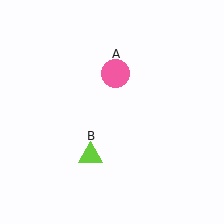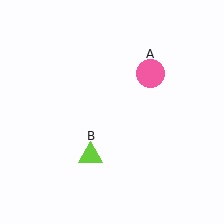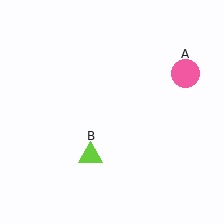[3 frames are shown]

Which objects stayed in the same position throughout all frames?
Lime triangle (object B) remained stationary.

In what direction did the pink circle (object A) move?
The pink circle (object A) moved right.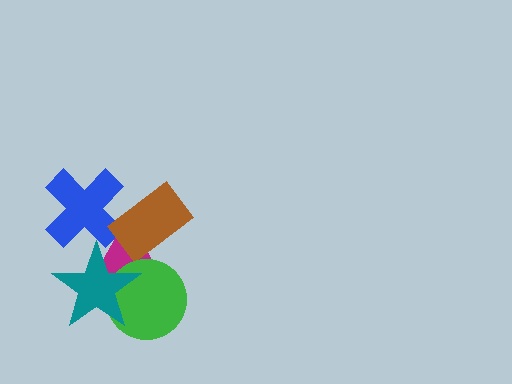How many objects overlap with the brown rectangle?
2 objects overlap with the brown rectangle.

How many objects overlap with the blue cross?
3 objects overlap with the blue cross.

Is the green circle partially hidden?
Yes, it is partially covered by another shape.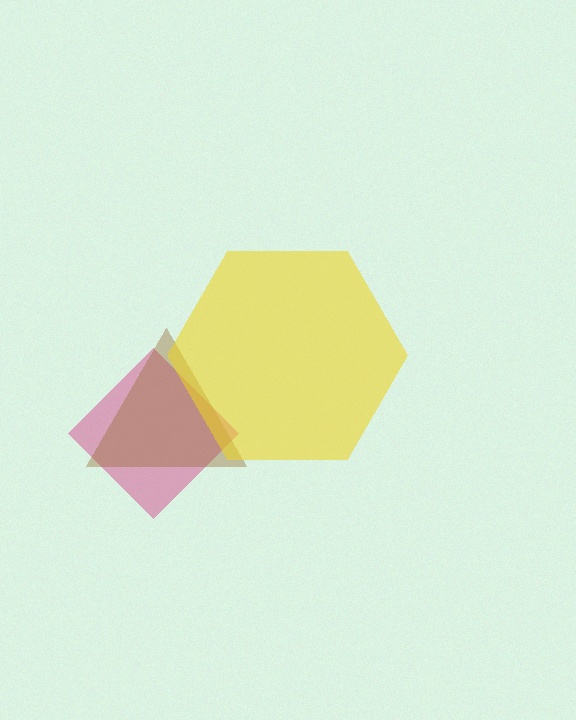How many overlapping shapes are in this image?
There are 3 overlapping shapes in the image.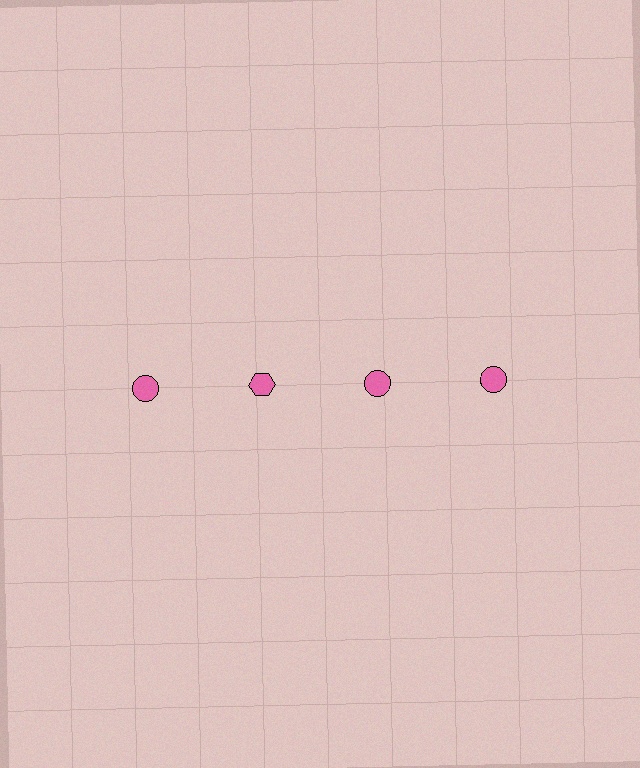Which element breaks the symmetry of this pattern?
The pink hexagon in the top row, second from left column breaks the symmetry. All other shapes are pink circles.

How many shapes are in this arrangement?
There are 4 shapes arranged in a grid pattern.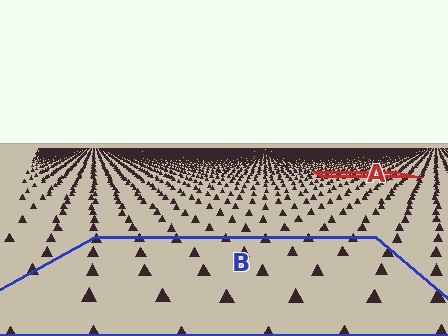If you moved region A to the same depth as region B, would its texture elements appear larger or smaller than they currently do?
They would appear larger. At a closer depth, the same texture elements are projected at a bigger on-screen size.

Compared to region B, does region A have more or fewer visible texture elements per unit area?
Region A has more texture elements per unit area — they are packed more densely because it is farther away.